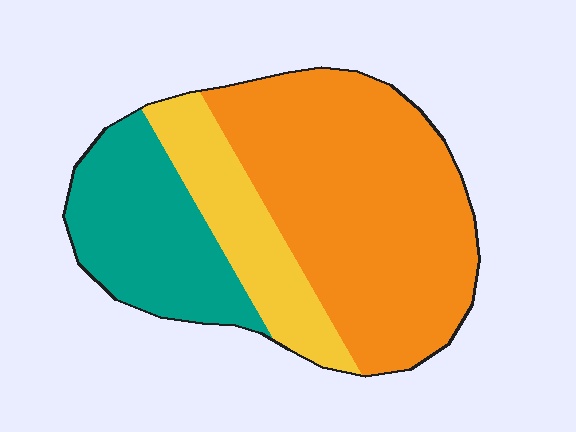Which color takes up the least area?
Yellow, at roughly 20%.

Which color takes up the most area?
Orange, at roughly 55%.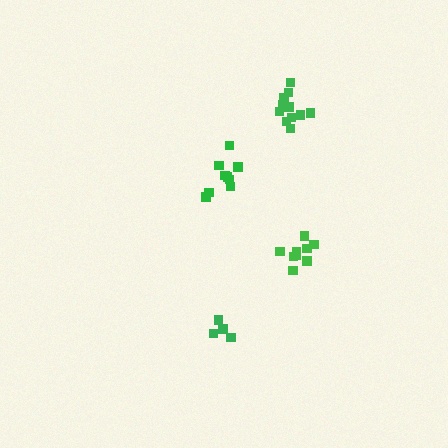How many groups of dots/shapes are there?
There are 4 groups.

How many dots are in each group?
Group 1: 5 dots, Group 2: 9 dots, Group 3: 9 dots, Group 4: 11 dots (34 total).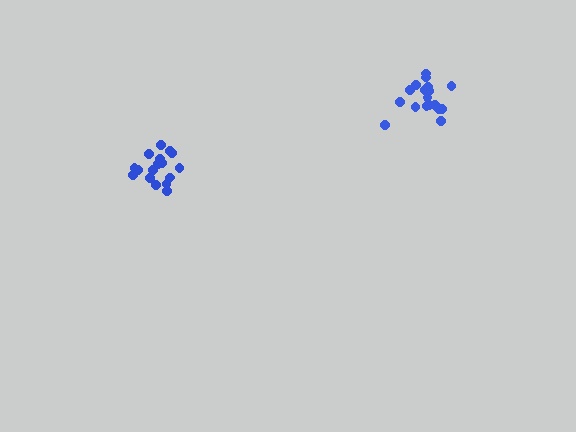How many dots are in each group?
Group 1: 18 dots, Group 2: 17 dots (35 total).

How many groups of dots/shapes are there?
There are 2 groups.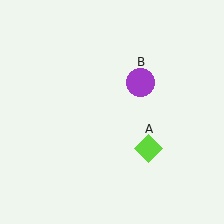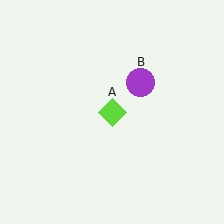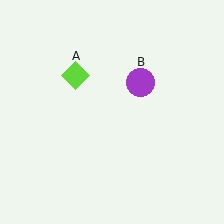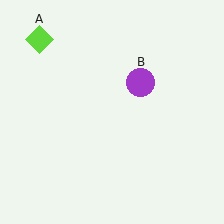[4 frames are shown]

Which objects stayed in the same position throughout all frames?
Purple circle (object B) remained stationary.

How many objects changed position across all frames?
1 object changed position: lime diamond (object A).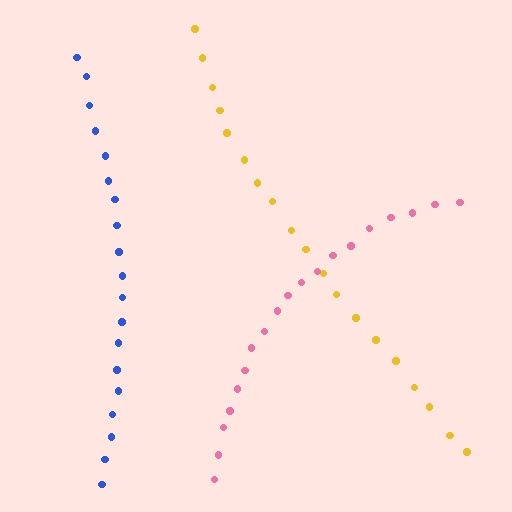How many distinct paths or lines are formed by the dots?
There are 3 distinct paths.